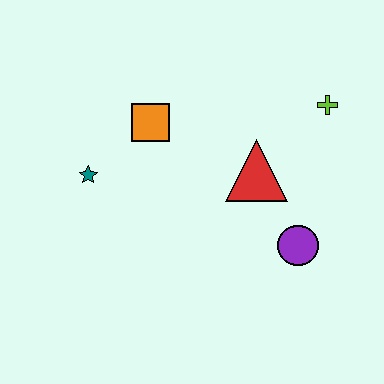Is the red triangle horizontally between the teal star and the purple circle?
Yes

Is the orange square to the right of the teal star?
Yes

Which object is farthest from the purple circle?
The teal star is farthest from the purple circle.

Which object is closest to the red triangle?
The purple circle is closest to the red triangle.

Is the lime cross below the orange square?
No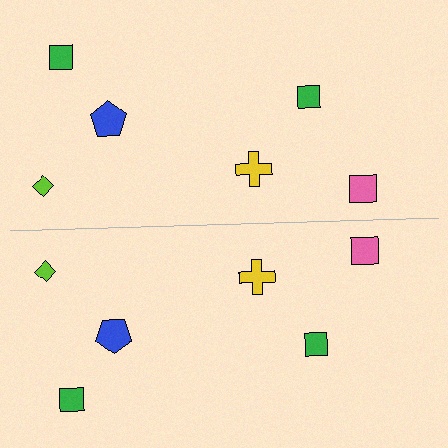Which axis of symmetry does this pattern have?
The pattern has a horizontal axis of symmetry running through the center of the image.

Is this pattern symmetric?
Yes, this pattern has bilateral (reflection) symmetry.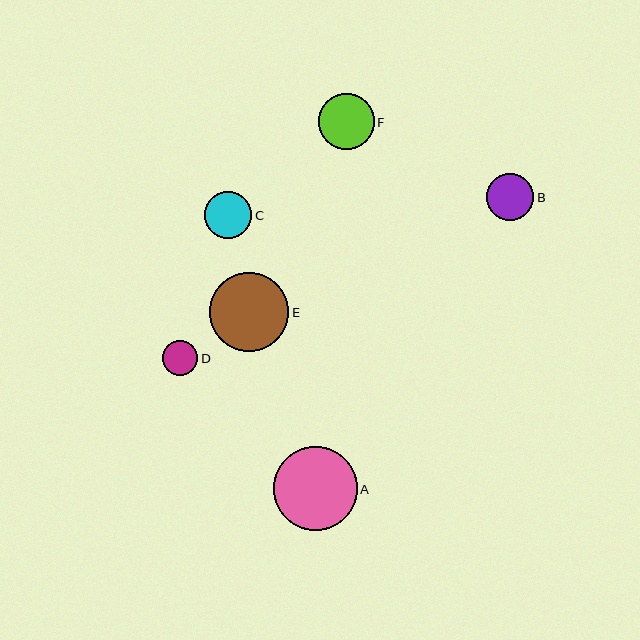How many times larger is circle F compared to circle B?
Circle F is approximately 1.2 times the size of circle B.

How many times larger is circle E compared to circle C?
Circle E is approximately 1.7 times the size of circle C.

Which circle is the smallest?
Circle D is the smallest with a size of approximately 35 pixels.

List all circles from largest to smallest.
From largest to smallest: A, E, F, C, B, D.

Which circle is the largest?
Circle A is the largest with a size of approximately 84 pixels.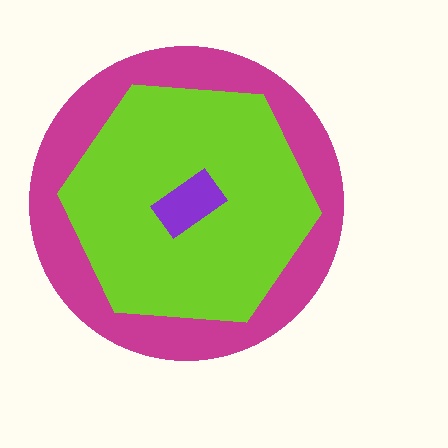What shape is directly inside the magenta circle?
The lime hexagon.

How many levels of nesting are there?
3.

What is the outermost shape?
The magenta circle.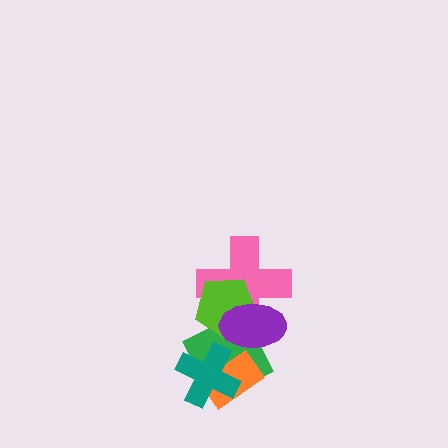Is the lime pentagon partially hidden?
Yes, it is partially covered by another shape.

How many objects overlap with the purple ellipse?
3 objects overlap with the purple ellipse.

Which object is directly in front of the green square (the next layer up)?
The lime pentagon is directly in front of the green square.